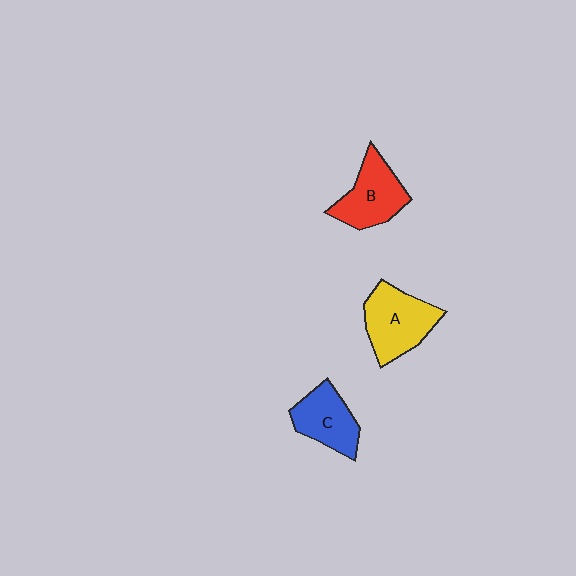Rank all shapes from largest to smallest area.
From largest to smallest: A (yellow), B (red), C (blue).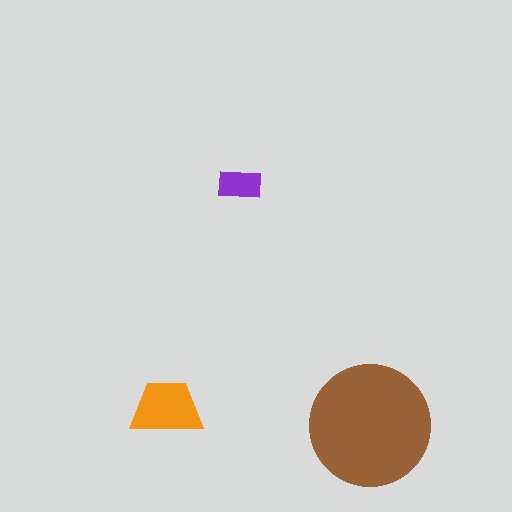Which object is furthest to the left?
The orange trapezoid is leftmost.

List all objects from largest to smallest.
The brown circle, the orange trapezoid, the purple rectangle.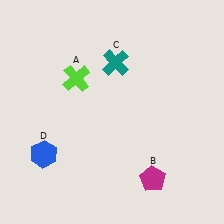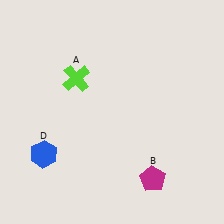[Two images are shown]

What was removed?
The teal cross (C) was removed in Image 2.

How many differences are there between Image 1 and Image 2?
There is 1 difference between the two images.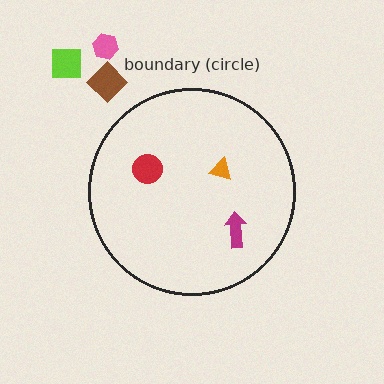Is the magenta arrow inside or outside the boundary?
Inside.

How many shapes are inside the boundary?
3 inside, 3 outside.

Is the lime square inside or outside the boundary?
Outside.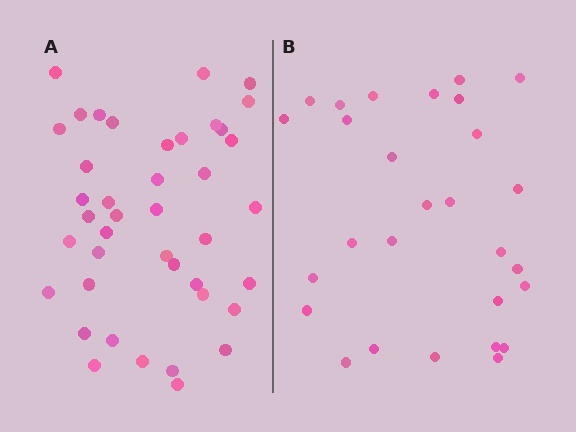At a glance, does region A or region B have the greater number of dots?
Region A (the left region) has more dots.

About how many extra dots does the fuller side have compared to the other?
Region A has approximately 15 more dots than region B.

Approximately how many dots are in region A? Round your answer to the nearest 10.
About 40 dots. (The exact count is 41, which rounds to 40.)